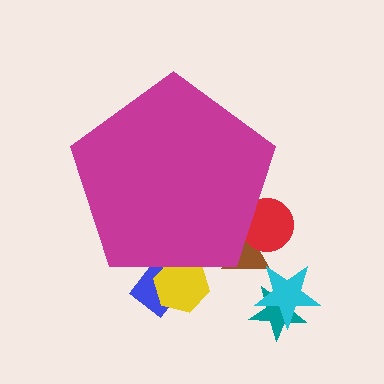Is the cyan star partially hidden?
No, the cyan star is fully visible.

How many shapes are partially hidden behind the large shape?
4 shapes are partially hidden.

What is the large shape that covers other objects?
A magenta pentagon.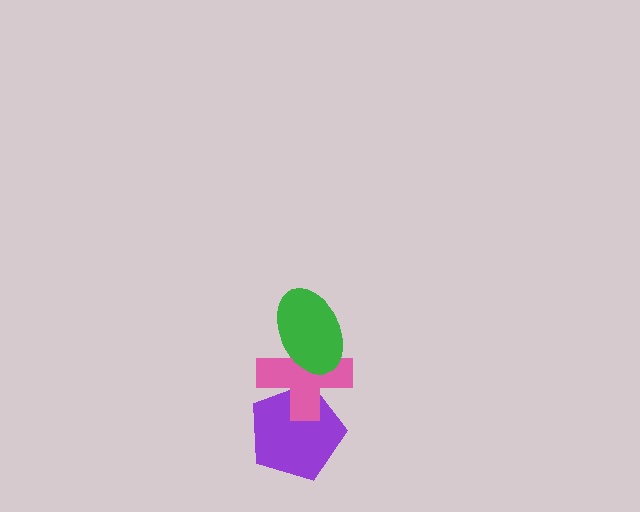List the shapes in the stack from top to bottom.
From top to bottom: the green ellipse, the pink cross, the purple pentagon.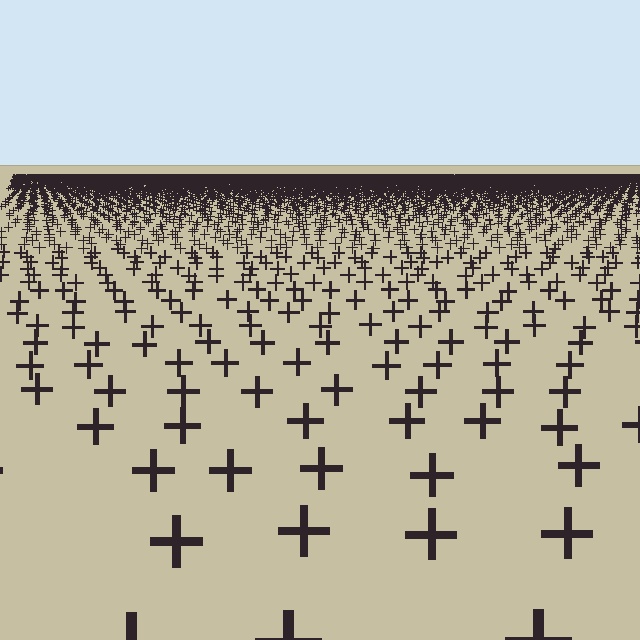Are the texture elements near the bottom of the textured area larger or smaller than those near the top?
Larger. Near the bottom, elements are closer to the viewer and appear at a bigger on-screen size.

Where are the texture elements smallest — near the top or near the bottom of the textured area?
Near the top.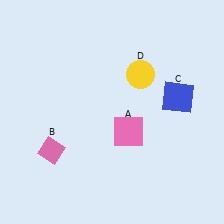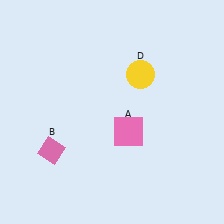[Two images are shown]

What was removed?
The blue square (C) was removed in Image 2.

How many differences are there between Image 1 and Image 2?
There is 1 difference between the two images.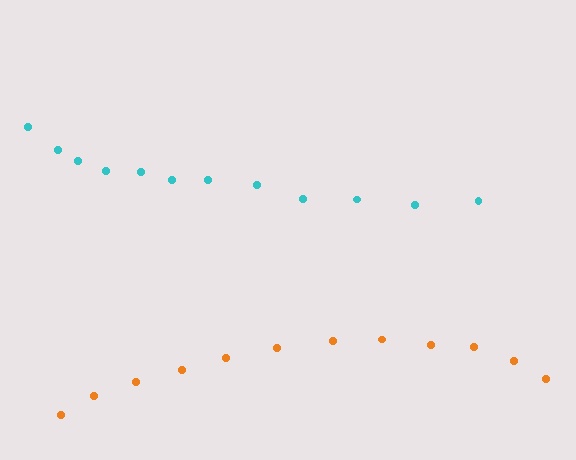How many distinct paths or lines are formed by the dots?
There are 2 distinct paths.